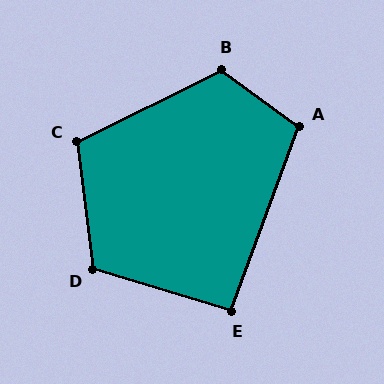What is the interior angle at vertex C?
Approximately 109 degrees (obtuse).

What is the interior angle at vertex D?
Approximately 114 degrees (obtuse).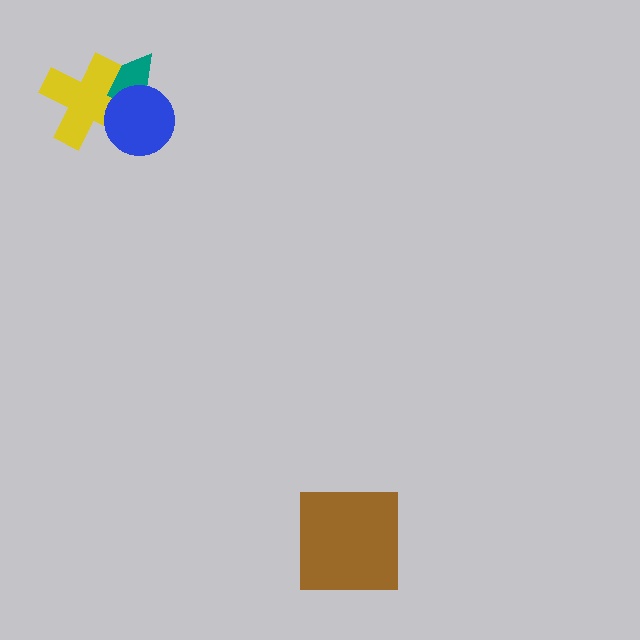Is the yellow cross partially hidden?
Yes, it is partially covered by another shape.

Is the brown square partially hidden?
No, no other shape covers it.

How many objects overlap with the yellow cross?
2 objects overlap with the yellow cross.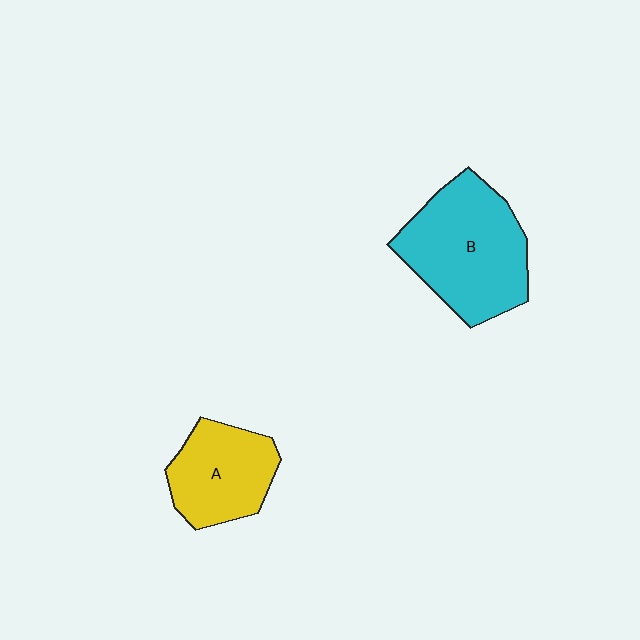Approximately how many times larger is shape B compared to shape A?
Approximately 1.5 times.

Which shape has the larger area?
Shape B (cyan).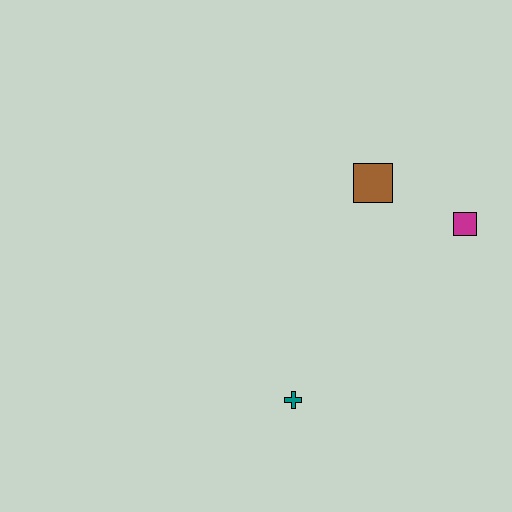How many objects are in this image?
There are 3 objects.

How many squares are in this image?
There are 2 squares.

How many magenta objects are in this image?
There is 1 magenta object.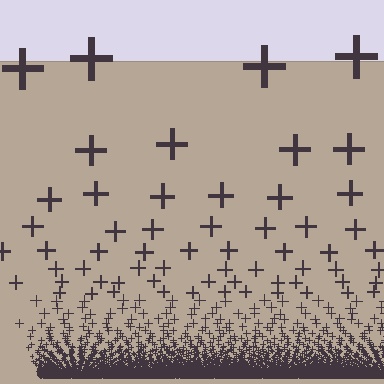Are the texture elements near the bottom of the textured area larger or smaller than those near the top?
Smaller. The gradient is inverted — elements near the bottom are smaller and denser.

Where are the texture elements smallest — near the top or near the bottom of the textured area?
Near the bottom.